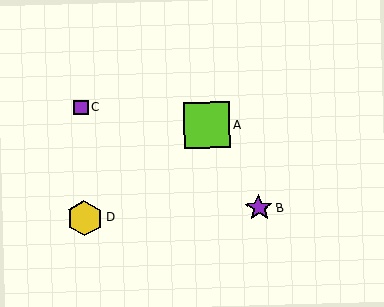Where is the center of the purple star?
The center of the purple star is at (259, 208).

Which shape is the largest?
The lime square (labeled A) is the largest.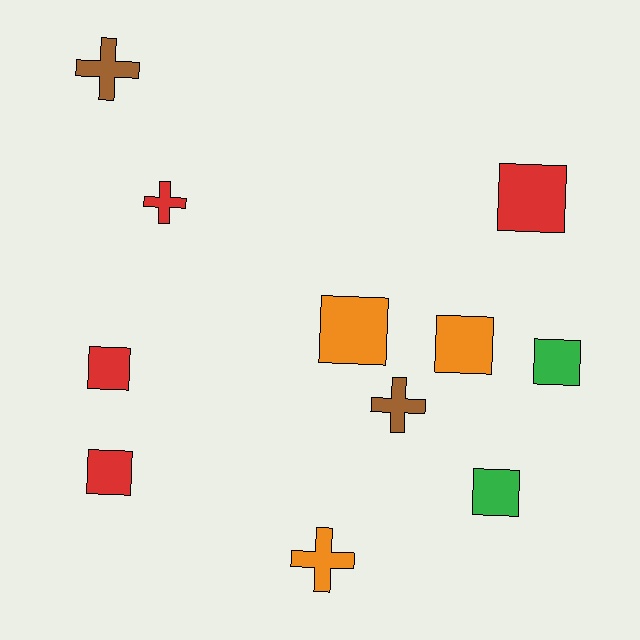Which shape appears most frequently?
Square, with 7 objects.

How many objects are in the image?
There are 11 objects.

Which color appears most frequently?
Red, with 4 objects.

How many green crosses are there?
There are no green crosses.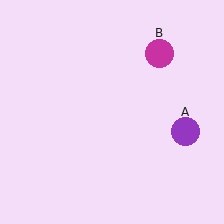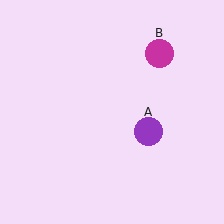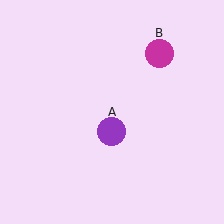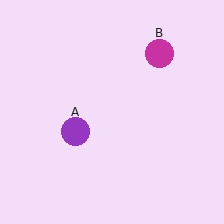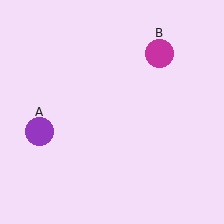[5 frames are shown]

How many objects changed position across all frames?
1 object changed position: purple circle (object A).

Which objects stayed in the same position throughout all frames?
Magenta circle (object B) remained stationary.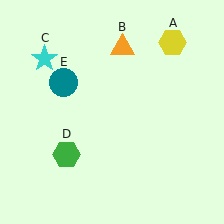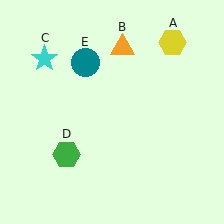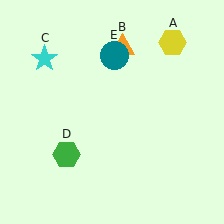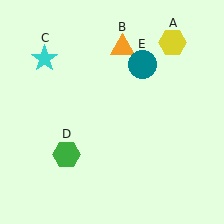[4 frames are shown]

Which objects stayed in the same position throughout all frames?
Yellow hexagon (object A) and orange triangle (object B) and cyan star (object C) and green hexagon (object D) remained stationary.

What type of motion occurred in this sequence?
The teal circle (object E) rotated clockwise around the center of the scene.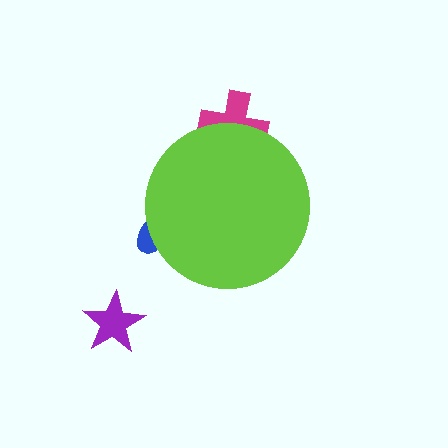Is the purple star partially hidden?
No, the purple star is fully visible.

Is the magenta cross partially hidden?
Yes, the magenta cross is partially hidden behind the lime circle.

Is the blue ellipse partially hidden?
Yes, the blue ellipse is partially hidden behind the lime circle.